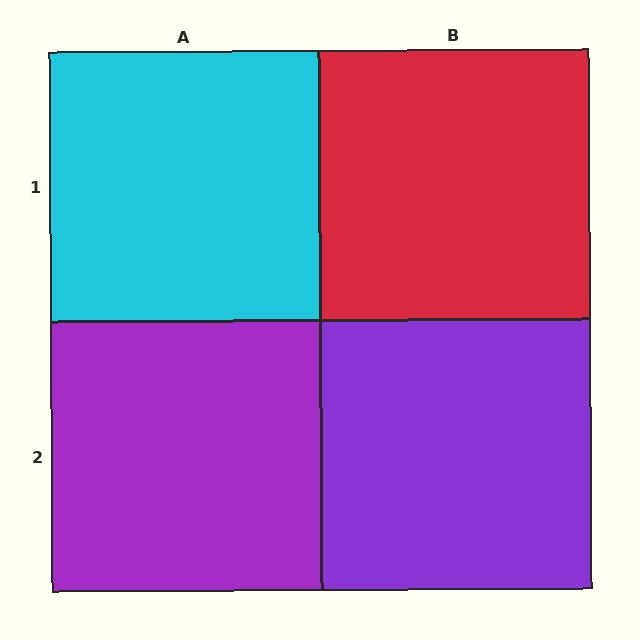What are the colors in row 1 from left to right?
Cyan, red.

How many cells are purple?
2 cells are purple.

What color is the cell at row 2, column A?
Purple.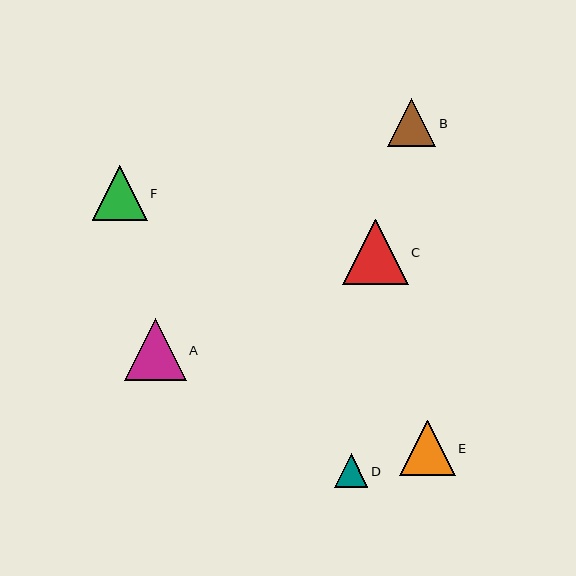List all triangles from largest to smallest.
From largest to smallest: C, A, E, F, B, D.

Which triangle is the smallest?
Triangle D is the smallest with a size of approximately 33 pixels.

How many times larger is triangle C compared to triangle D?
Triangle C is approximately 2.0 times the size of triangle D.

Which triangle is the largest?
Triangle C is the largest with a size of approximately 65 pixels.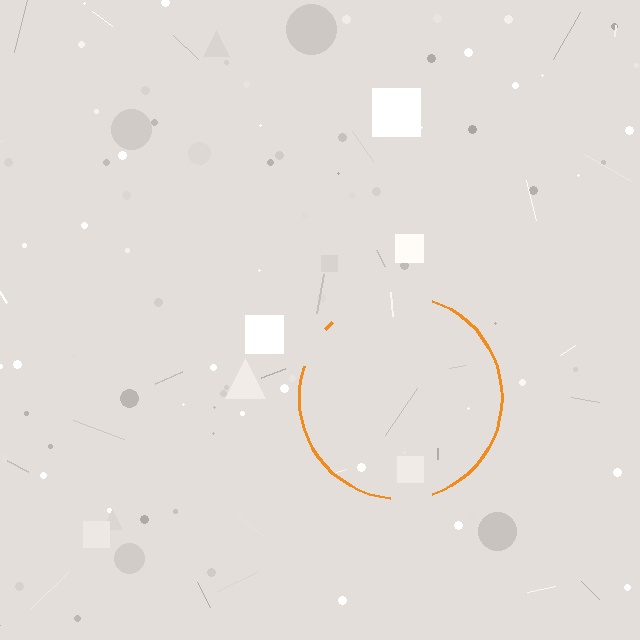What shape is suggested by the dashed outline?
The dashed outline suggests a circle.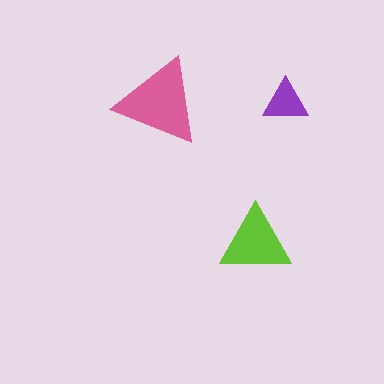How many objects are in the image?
There are 3 objects in the image.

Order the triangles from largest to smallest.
the pink one, the lime one, the purple one.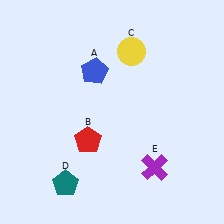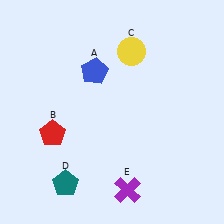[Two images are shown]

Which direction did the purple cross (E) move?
The purple cross (E) moved left.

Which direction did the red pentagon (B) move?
The red pentagon (B) moved left.